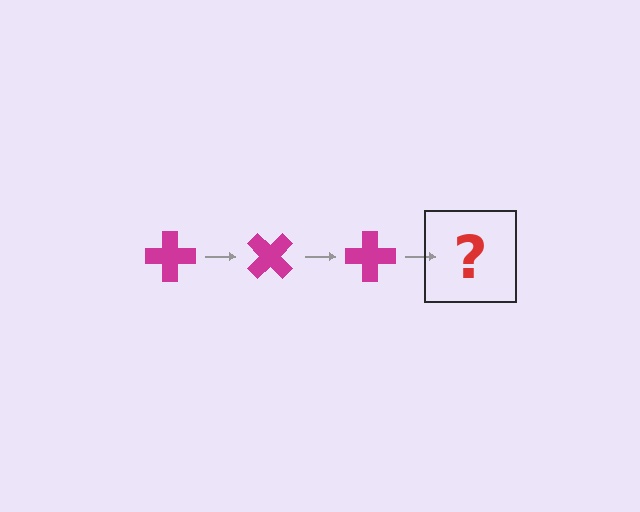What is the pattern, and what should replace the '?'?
The pattern is that the cross rotates 45 degrees each step. The '?' should be a magenta cross rotated 135 degrees.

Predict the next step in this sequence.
The next step is a magenta cross rotated 135 degrees.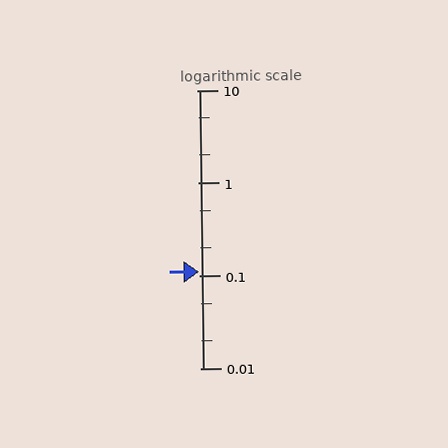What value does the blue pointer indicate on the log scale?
The pointer indicates approximately 0.11.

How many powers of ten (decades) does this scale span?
The scale spans 3 decades, from 0.01 to 10.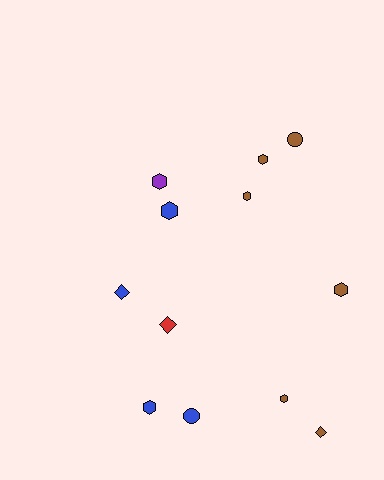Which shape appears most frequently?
Hexagon, with 7 objects.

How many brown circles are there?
There is 1 brown circle.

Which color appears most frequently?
Brown, with 6 objects.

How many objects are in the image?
There are 12 objects.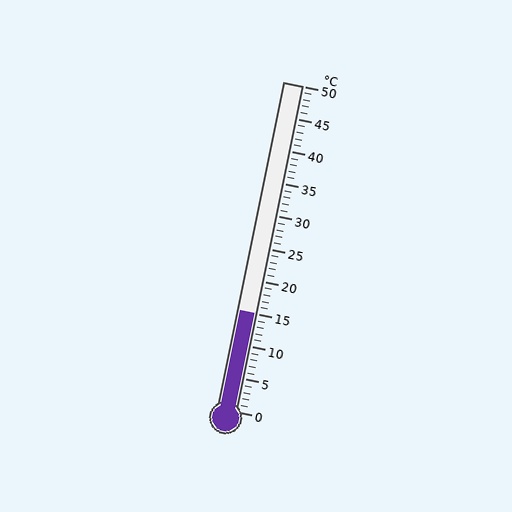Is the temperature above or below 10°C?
The temperature is above 10°C.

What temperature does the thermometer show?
The thermometer shows approximately 15°C.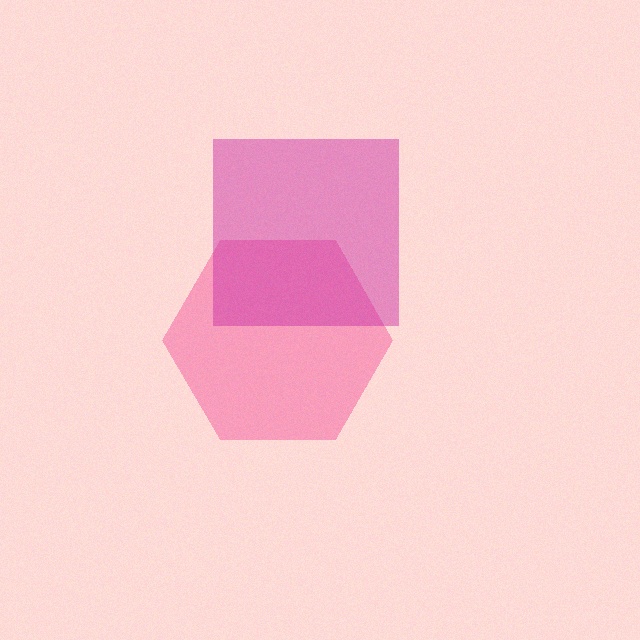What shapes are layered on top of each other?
The layered shapes are: a pink hexagon, a magenta square.